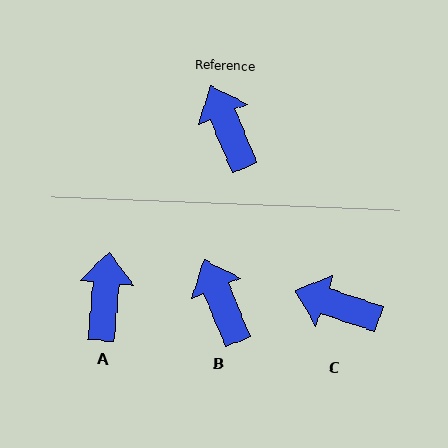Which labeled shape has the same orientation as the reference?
B.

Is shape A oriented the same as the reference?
No, it is off by about 28 degrees.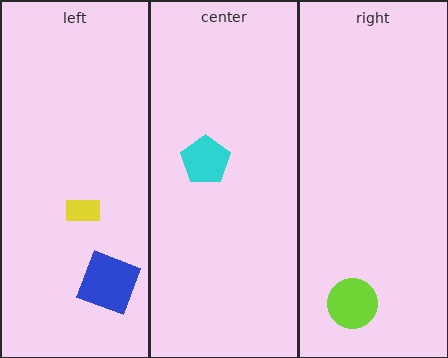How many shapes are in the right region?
1.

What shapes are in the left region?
The yellow rectangle, the blue square.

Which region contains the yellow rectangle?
The left region.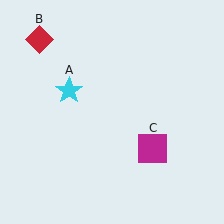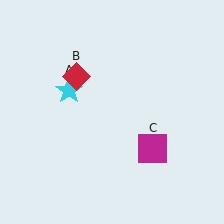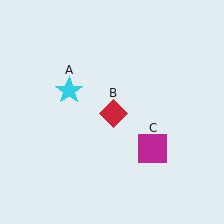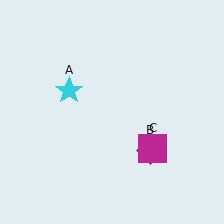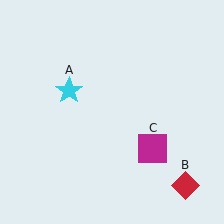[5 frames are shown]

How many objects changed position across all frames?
1 object changed position: red diamond (object B).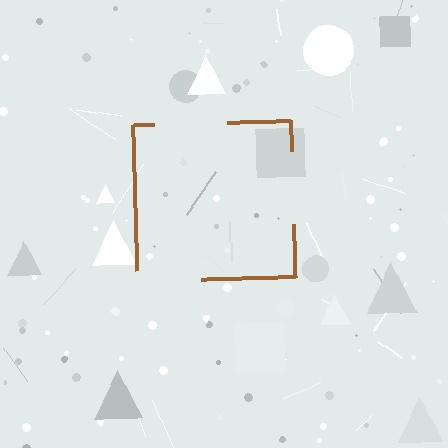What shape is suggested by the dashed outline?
The dashed outline suggests a square.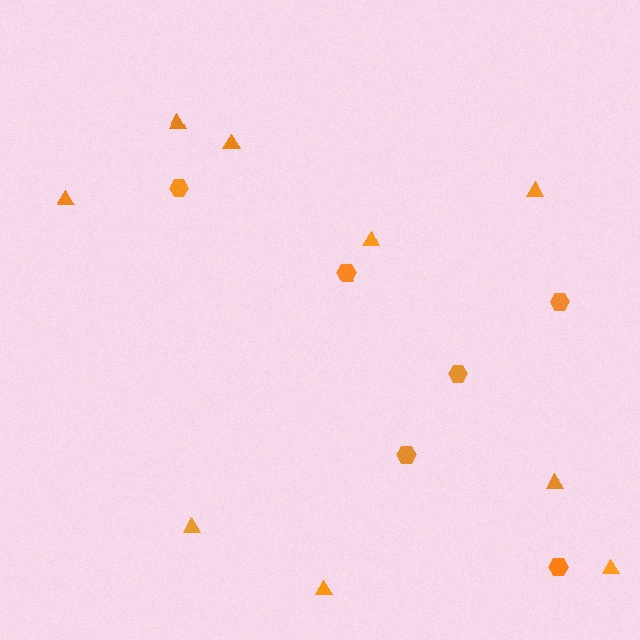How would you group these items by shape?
There are 2 groups: one group of hexagons (6) and one group of triangles (9).